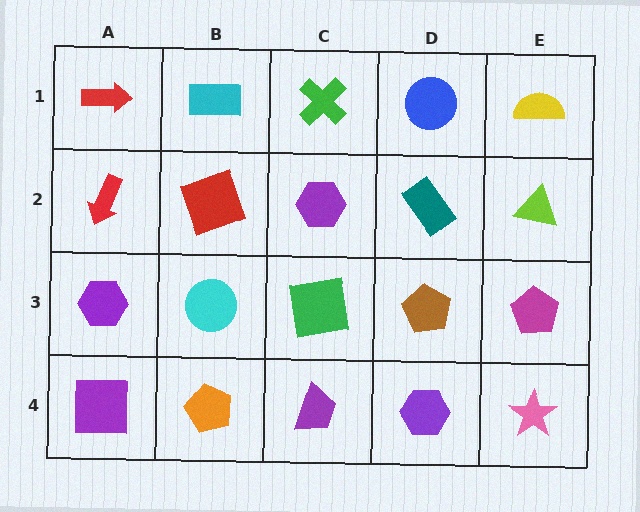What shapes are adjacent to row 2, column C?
A green cross (row 1, column C), a green square (row 3, column C), a red square (row 2, column B), a teal rectangle (row 2, column D).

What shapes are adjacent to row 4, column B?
A cyan circle (row 3, column B), a purple square (row 4, column A), a purple trapezoid (row 4, column C).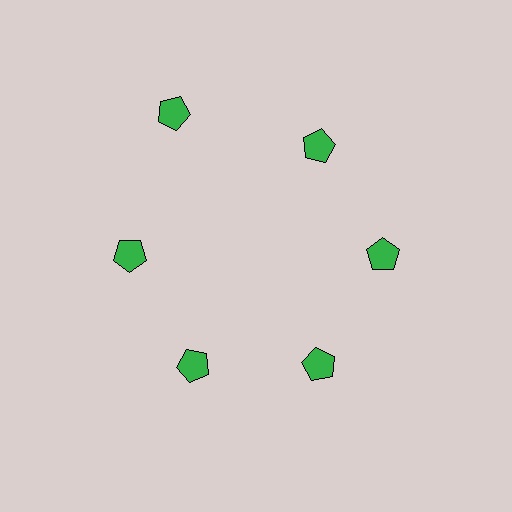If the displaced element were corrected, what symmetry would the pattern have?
It would have 6-fold rotational symmetry — the pattern would map onto itself every 60 degrees.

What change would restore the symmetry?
The symmetry would be restored by moving it inward, back onto the ring so that all 6 pentagons sit at equal angles and equal distance from the center.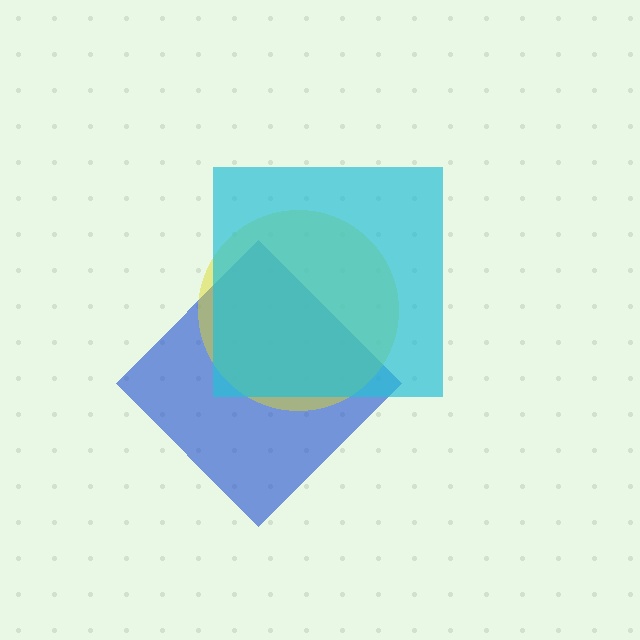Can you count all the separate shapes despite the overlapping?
Yes, there are 3 separate shapes.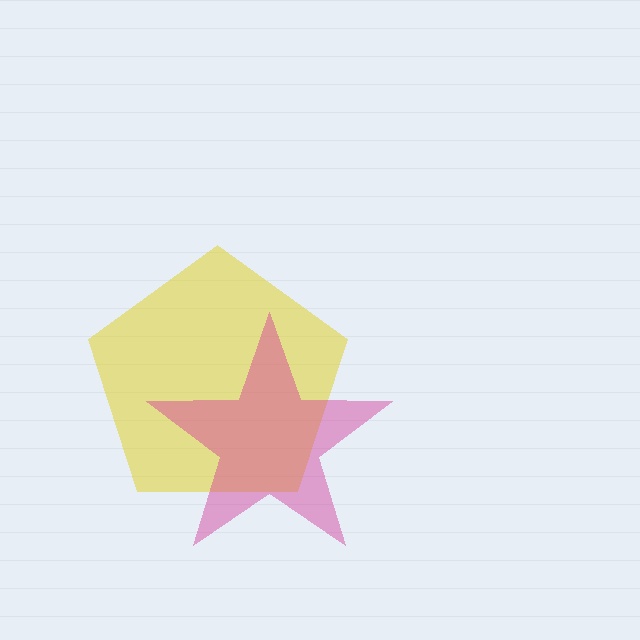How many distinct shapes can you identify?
There are 2 distinct shapes: a yellow pentagon, a magenta star.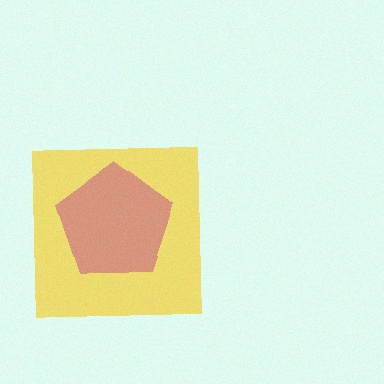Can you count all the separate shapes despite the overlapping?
Yes, there are 2 separate shapes.